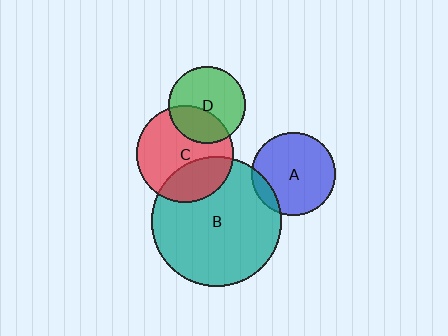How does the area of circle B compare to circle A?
Approximately 2.4 times.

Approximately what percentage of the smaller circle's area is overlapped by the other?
Approximately 10%.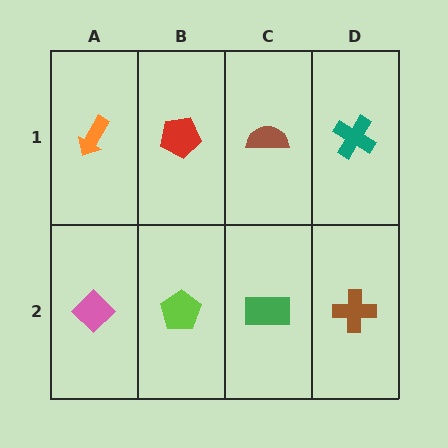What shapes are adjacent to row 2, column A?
An orange arrow (row 1, column A), a lime pentagon (row 2, column B).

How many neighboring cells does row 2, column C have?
3.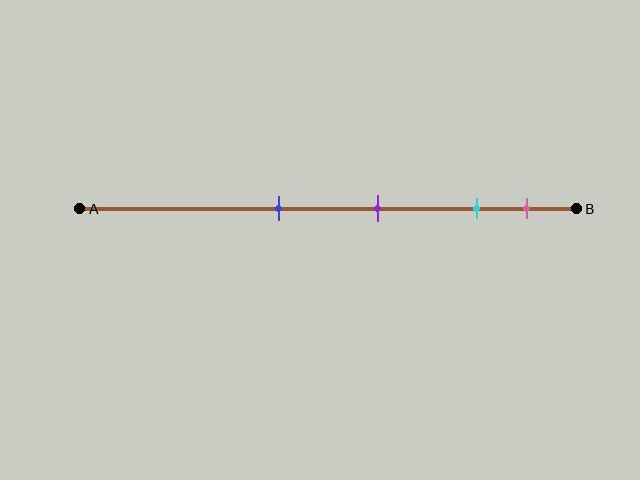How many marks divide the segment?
There are 4 marks dividing the segment.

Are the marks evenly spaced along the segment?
No, the marks are not evenly spaced.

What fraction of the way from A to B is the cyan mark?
The cyan mark is approximately 80% (0.8) of the way from A to B.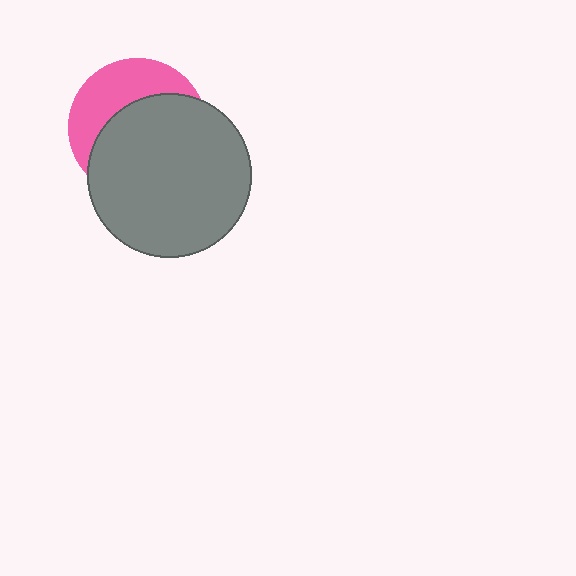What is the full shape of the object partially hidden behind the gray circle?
The partially hidden object is a pink circle.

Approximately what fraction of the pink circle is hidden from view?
Roughly 63% of the pink circle is hidden behind the gray circle.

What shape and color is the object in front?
The object in front is a gray circle.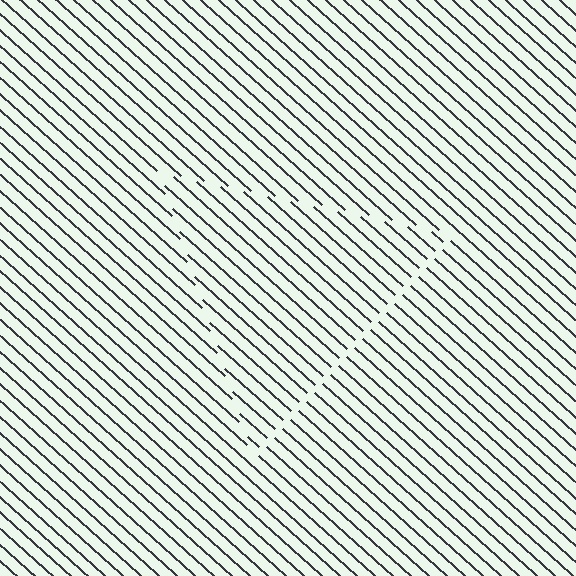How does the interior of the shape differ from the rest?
The interior of the shape contains the same grating, shifted by half a period — the contour is defined by the phase discontinuity where line-ends from the inner and outer gratings abut.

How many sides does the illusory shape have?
3 sides — the line-ends trace a triangle.